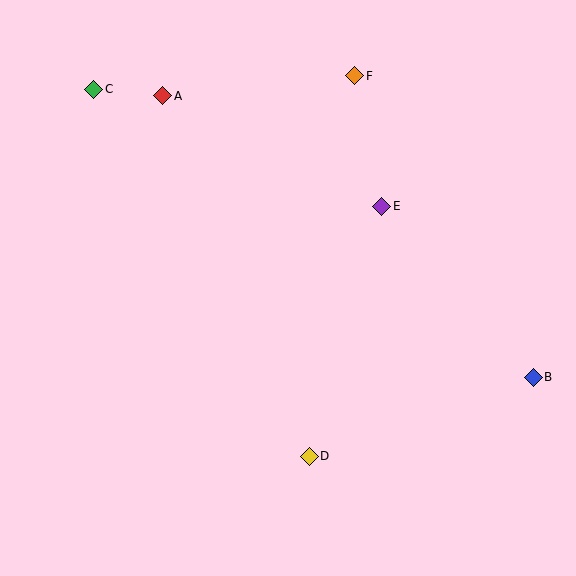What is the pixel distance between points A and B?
The distance between A and B is 465 pixels.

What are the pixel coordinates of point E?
Point E is at (382, 206).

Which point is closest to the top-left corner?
Point C is closest to the top-left corner.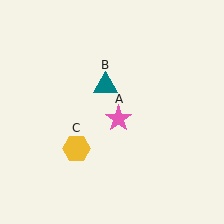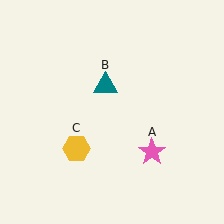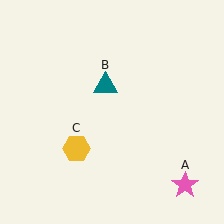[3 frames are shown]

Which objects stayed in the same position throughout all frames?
Teal triangle (object B) and yellow hexagon (object C) remained stationary.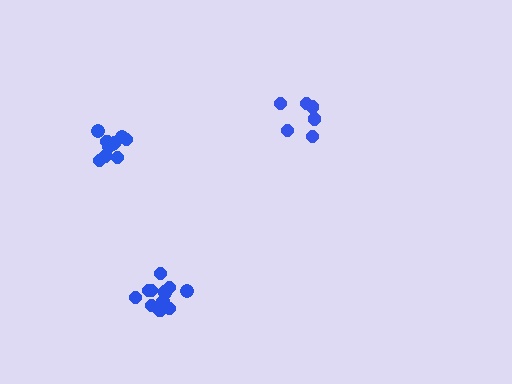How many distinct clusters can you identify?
There are 3 distinct clusters.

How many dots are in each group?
Group 1: 10 dots, Group 2: 12 dots, Group 3: 6 dots (28 total).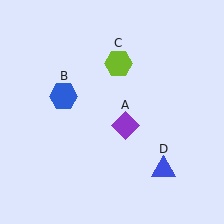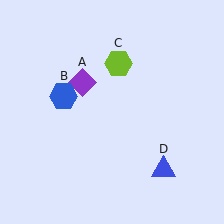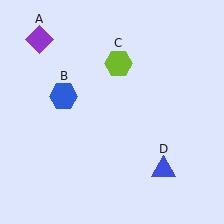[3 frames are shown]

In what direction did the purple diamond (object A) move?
The purple diamond (object A) moved up and to the left.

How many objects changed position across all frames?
1 object changed position: purple diamond (object A).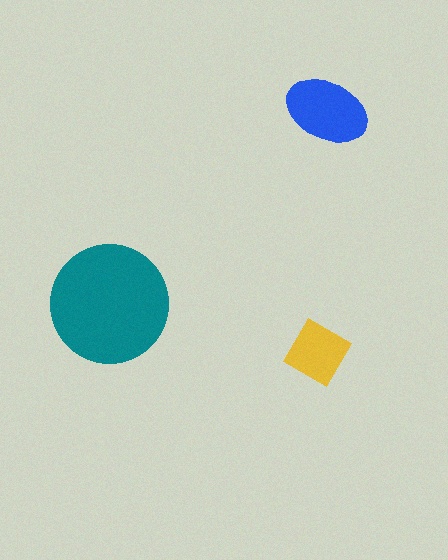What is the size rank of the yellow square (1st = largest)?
3rd.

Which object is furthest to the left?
The teal circle is leftmost.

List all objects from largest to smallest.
The teal circle, the blue ellipse, the yellow square.